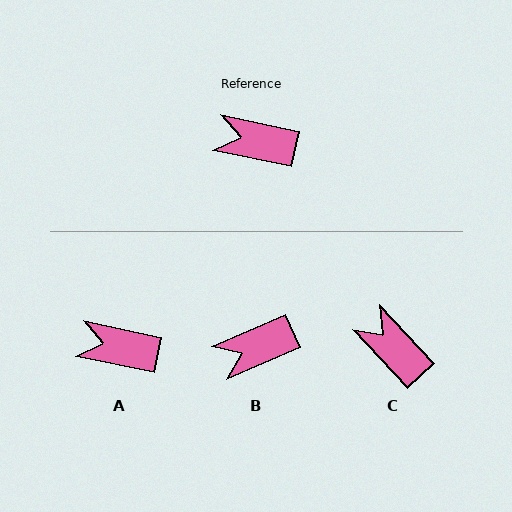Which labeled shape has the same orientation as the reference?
A.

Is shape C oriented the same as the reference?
No, it is off by about 35 degrees.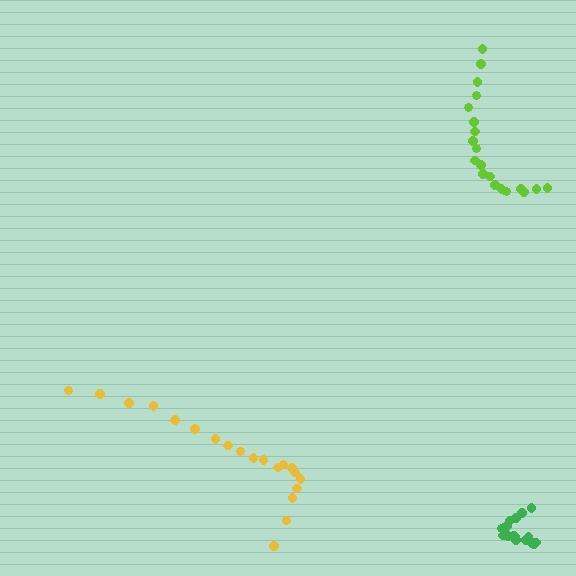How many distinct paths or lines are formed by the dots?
There are 3 distinct paths.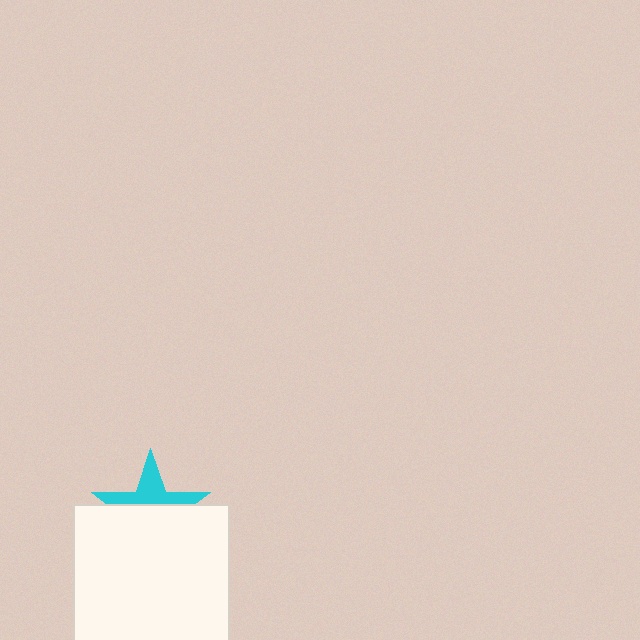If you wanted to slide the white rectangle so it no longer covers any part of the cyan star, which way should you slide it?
Slide it down — that is the most direct way to separate the two shapes.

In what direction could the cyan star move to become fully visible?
The cyan star could move up. That would shift it out from behind the white rectangle entirely.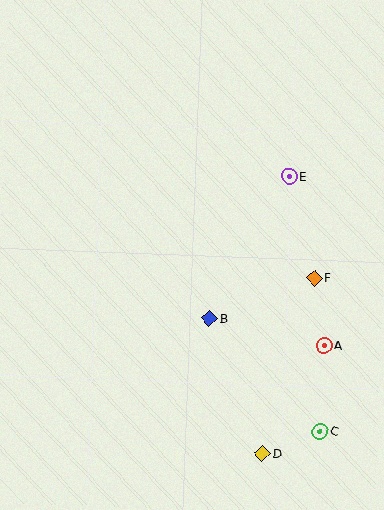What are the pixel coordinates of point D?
Point D is at (262, 453).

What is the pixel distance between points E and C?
The distance between E and C is 257 pixels.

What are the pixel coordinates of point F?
Point F is at (315, 278).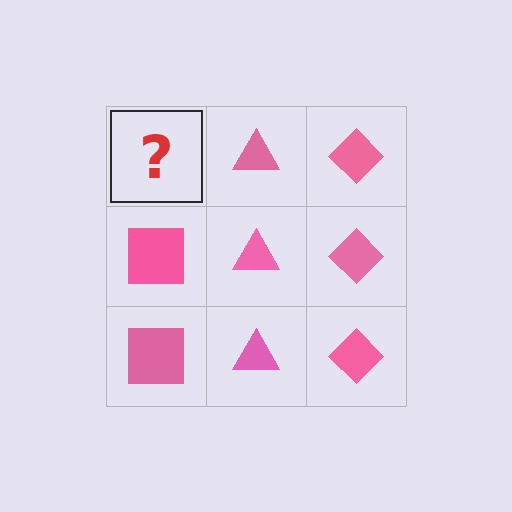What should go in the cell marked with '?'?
The missing cell should contain a pink square.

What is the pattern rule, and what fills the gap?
The rule is that each column has a consistent shape. The gap should be filled with a pink square.